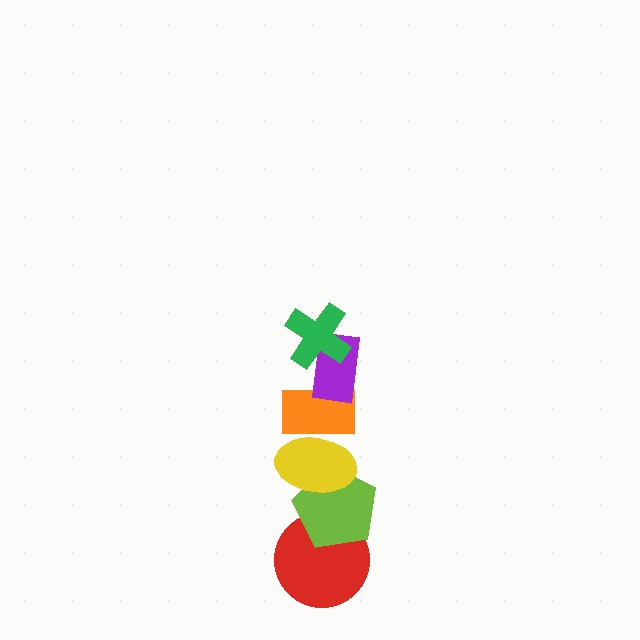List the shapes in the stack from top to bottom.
From top to bottom: the green cross, the purple rectangle, the orange rectangle, the yellow ellipse, the lime pentagon, the red circle.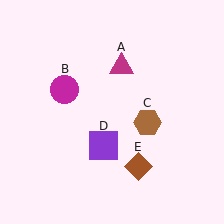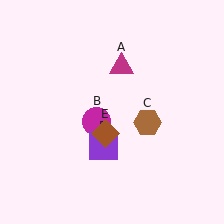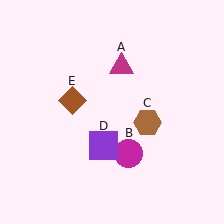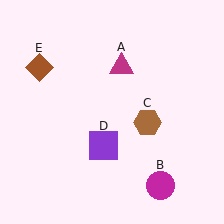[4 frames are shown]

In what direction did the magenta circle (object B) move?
The magenta circle (object B) moved down and to the right.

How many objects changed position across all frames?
2 objects changed position: magenta circle (object B), brown diamond (object E).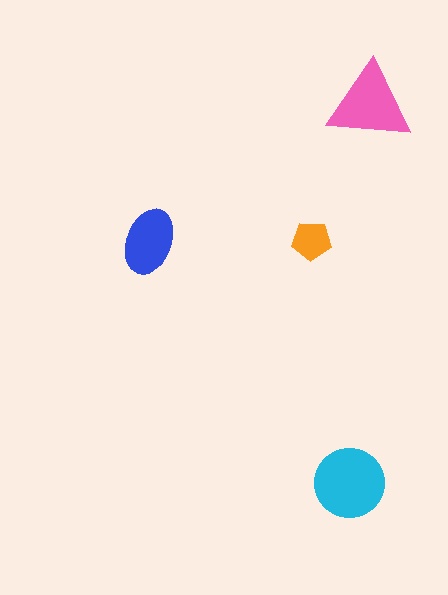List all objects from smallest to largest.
The orange pentagon, the blue ellipse, the pink triangle, the cyan circle.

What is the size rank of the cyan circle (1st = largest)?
1st.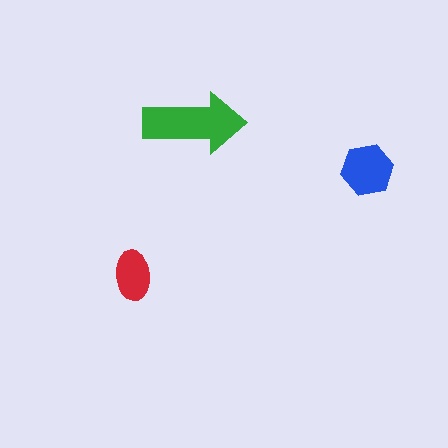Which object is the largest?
The green arrow.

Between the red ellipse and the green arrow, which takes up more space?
The green arrow.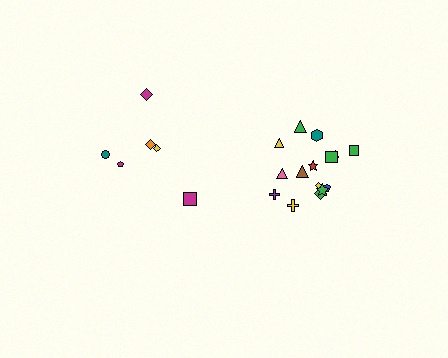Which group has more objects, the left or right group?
The right group.